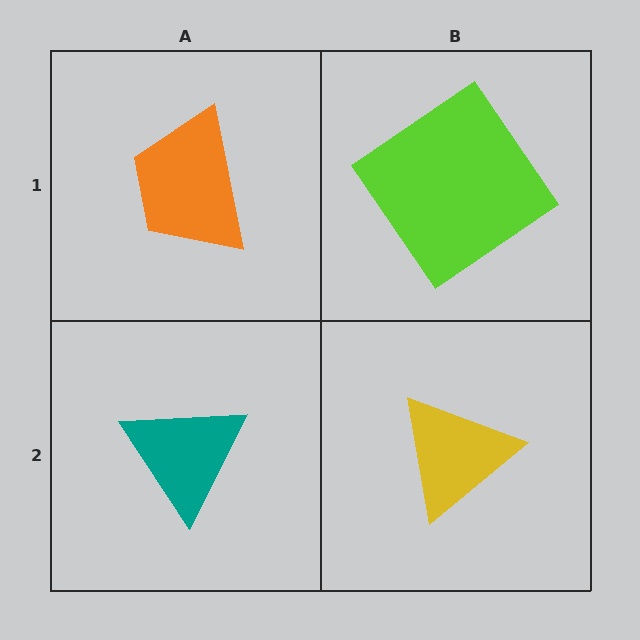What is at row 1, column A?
An orange trapezoid.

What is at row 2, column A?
A teal triangle.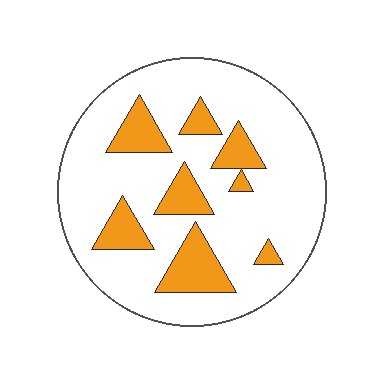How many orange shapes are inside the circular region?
8.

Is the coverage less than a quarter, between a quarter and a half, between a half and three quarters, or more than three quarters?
Less than a quarter.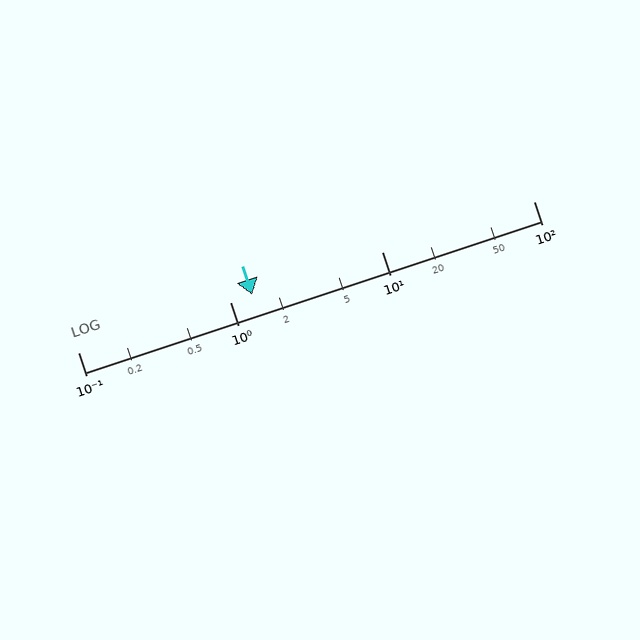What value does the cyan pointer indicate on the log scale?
The pointer indicates approximately 1.4.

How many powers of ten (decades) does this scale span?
The scale spans 3 decades, from 0.1 to 100.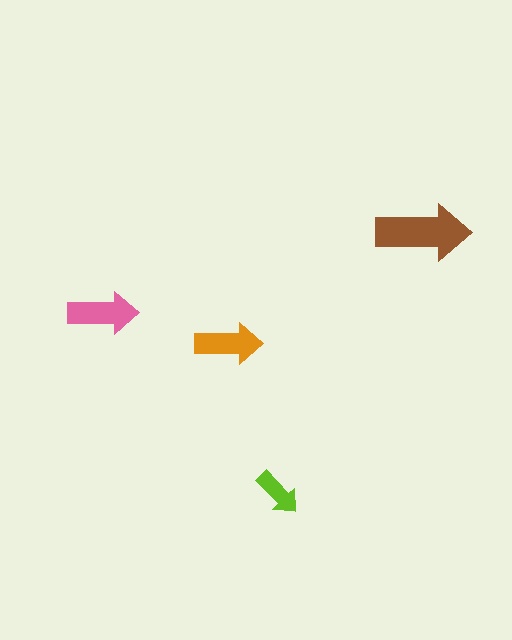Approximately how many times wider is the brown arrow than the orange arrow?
About 1.5 times wider.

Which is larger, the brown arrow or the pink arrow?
The brown one.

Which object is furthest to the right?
The brown arrow is rightmost.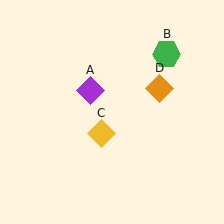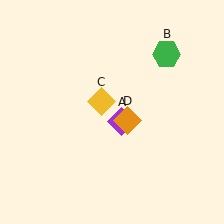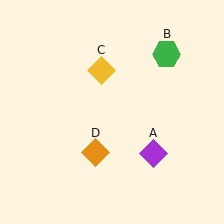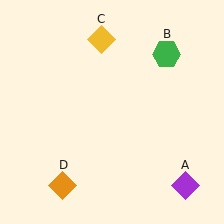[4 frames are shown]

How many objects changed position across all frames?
3 objects changed position: purple diamond (object A), yellow diamond (object C), orange diamond (object D).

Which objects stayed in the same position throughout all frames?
Green hexagon (object B) remained stationary.